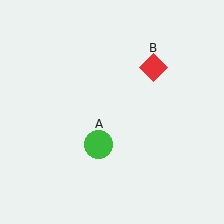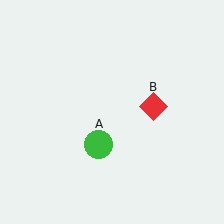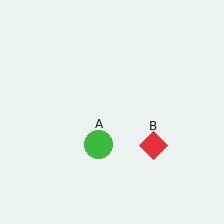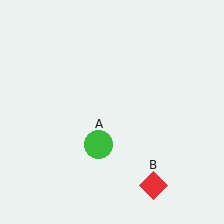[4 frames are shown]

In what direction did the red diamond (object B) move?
The red diamond (object B) moved down.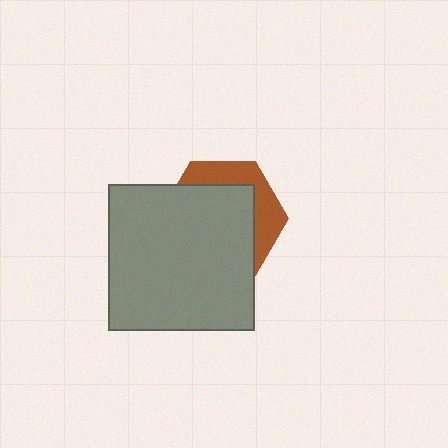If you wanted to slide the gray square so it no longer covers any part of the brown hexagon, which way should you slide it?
Slide it toward the lower-left — that is the most direct way to separate the two shapes.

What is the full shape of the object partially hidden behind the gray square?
The partially hidden object is a brown hexagon.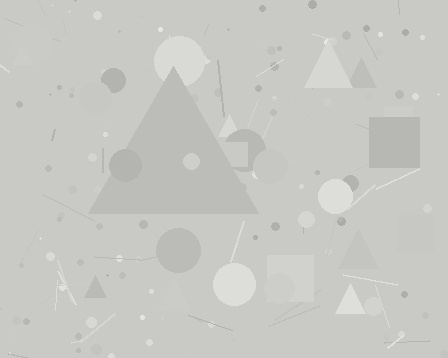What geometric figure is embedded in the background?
A triangle is embedded in the background.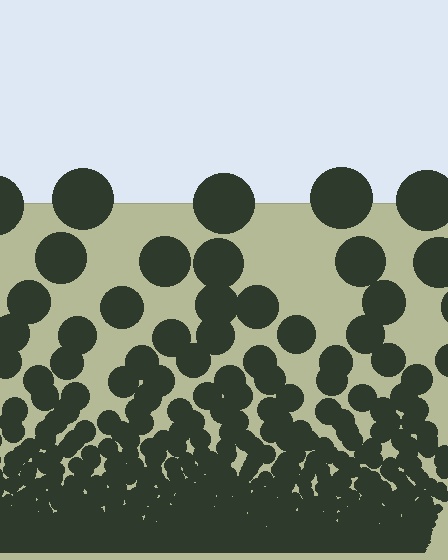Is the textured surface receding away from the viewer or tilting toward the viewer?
The surface appears to tilt toward the viewer. Texture elements get larger and sparser toward the top.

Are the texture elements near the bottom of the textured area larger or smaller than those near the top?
Smaller. The gradient is inverted — elements near the bottom are smaller and denser.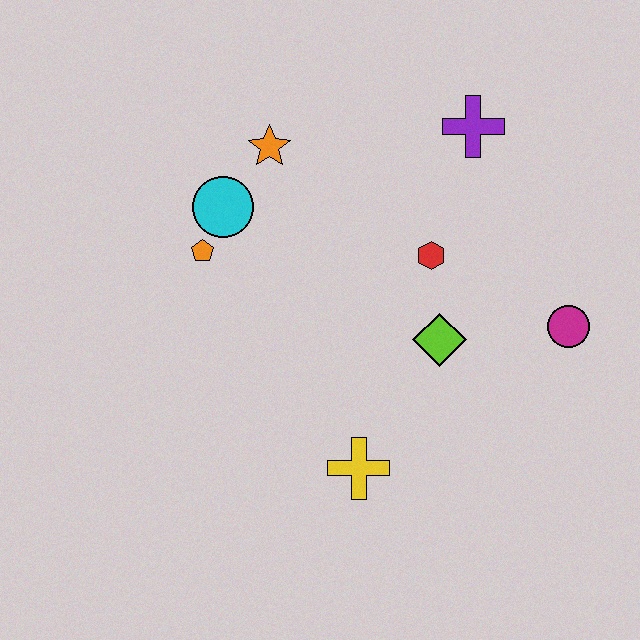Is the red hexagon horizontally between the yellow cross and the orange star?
No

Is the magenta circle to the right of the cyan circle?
Yes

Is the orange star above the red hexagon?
Yes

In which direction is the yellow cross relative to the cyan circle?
The yellow cross is below the cyan circle.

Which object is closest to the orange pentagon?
The cyan circle is closest to the orange pentagon.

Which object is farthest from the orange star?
The magenta circle is farthest from the orange star.